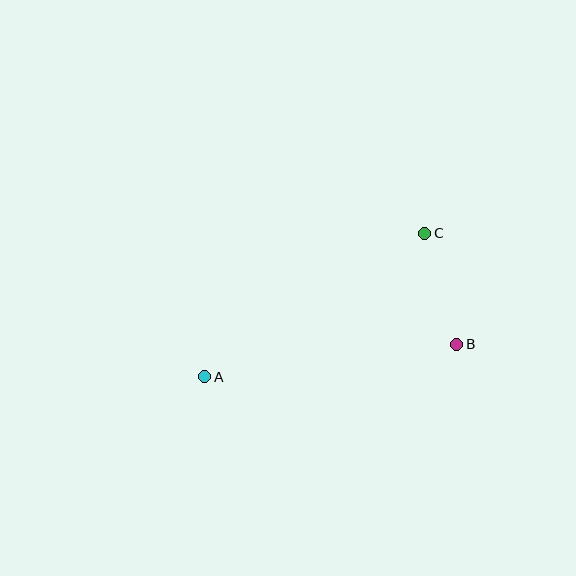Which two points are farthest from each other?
Points A and C are farthest from each other.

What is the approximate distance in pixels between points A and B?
The distance between A and B is approximately 254 pixels.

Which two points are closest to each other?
Points B and C are closest to each other.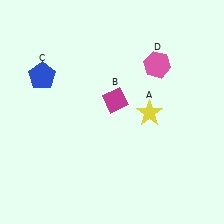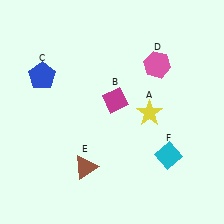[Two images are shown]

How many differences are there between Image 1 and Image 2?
There are 2 differences between the two images.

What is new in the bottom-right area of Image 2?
A cyan diamond (F) was added in the bottom-right area of Image 2.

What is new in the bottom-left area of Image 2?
A brown triangle (E) was added in the bottom-left area of Image 2.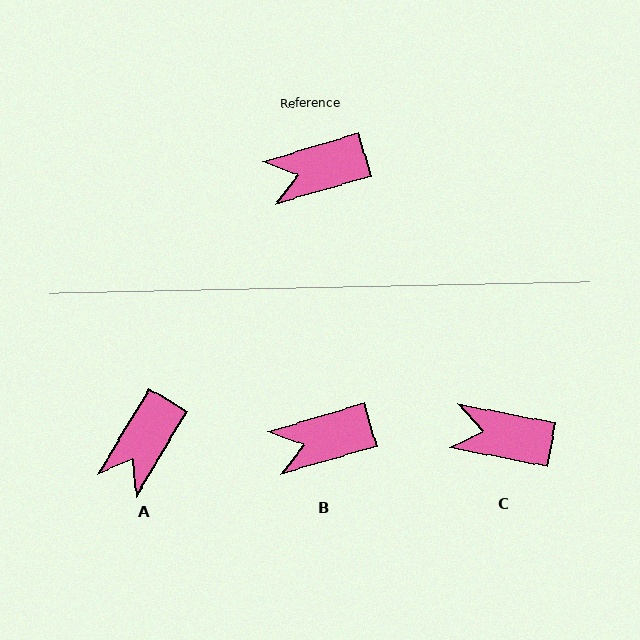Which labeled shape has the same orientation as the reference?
B.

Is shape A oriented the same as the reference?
No, it is off by about 43 degrees.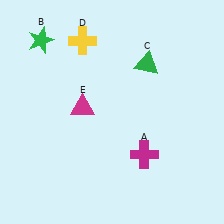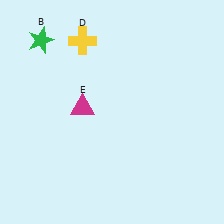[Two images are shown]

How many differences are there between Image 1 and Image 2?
There are 2 differences between the two images.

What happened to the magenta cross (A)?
The magenta cross (A) was removed in Image 2. It was in the bottom-right area of Image 1.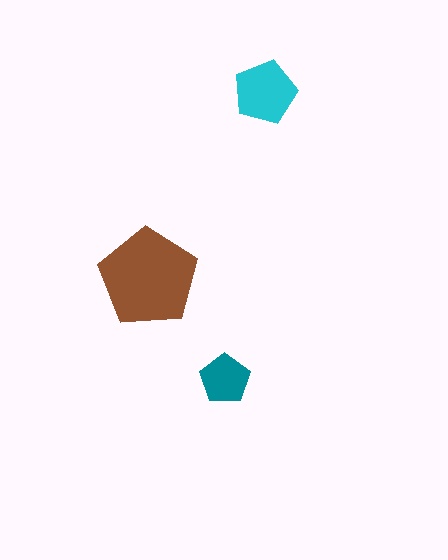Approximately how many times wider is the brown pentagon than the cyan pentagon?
About 1.5 times wider.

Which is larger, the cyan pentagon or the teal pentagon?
The cyan one.